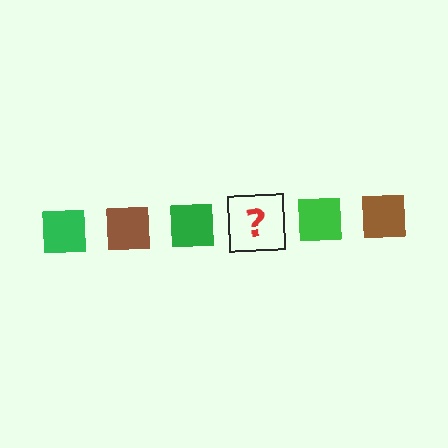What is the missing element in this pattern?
The missing element is a brown square.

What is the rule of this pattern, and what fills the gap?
The rule is that the pattern cycles through green, brown squares. The gap should be filled with a brown square.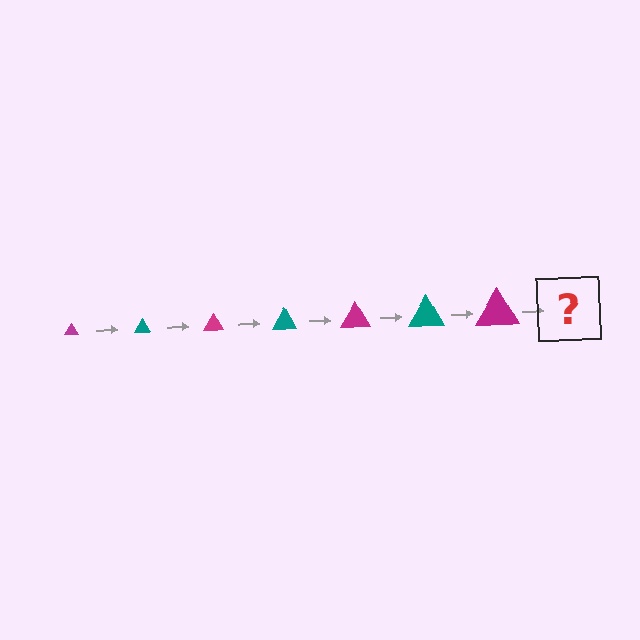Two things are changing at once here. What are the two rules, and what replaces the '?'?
The two rules are that the triangle grows larger each step and the color cycles through magenta and teal. The '?' should be a teal triangle, larger than the previous one.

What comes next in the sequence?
The next element should be a teal triangle, larger than the previous one.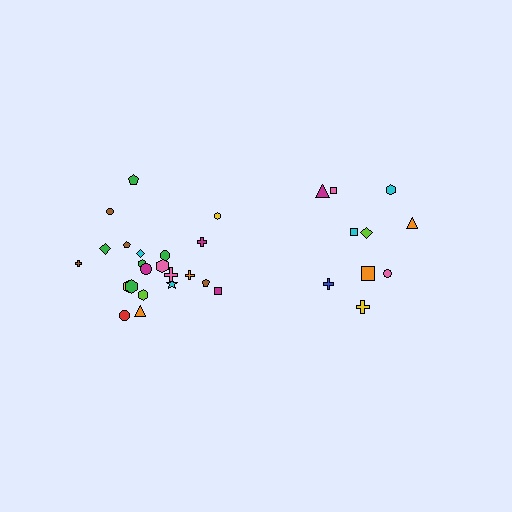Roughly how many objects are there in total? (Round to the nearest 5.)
Roughly 30 objects in total.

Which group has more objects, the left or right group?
The left group.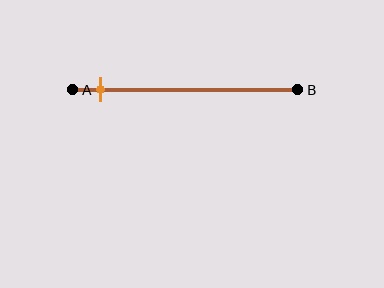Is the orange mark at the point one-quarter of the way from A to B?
No, the mark is at about 10% from A, not at the 25% one-quarter point.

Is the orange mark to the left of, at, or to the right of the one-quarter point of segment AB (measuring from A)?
The orange mark is to the left of the one-quarter point of segment AB.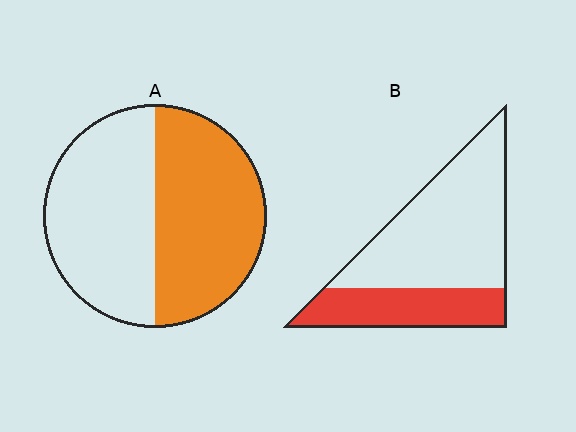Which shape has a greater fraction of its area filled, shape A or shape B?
Shape A.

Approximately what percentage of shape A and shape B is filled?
A is approximately 50% and B is approximately 30%.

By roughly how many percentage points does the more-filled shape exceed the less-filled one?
By roughly 20 percentage points (A over B).